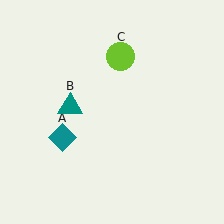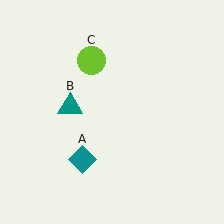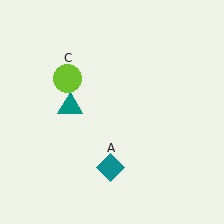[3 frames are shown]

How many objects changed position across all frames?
2 objects changed position: teal diamond (object A), lime circle (object C).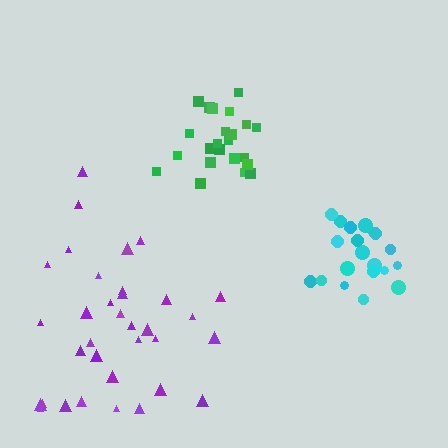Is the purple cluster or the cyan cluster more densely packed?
Cyan.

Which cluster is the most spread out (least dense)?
Purple.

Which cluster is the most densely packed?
Green.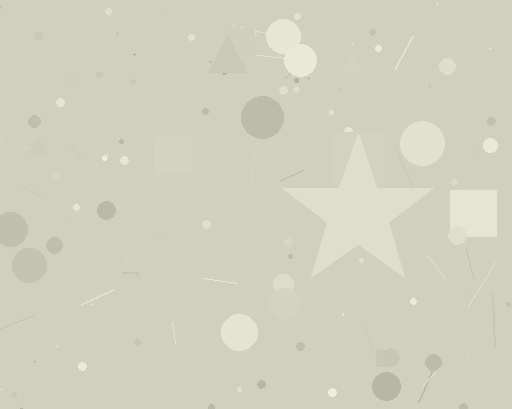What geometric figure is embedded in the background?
A star is embedded in the background.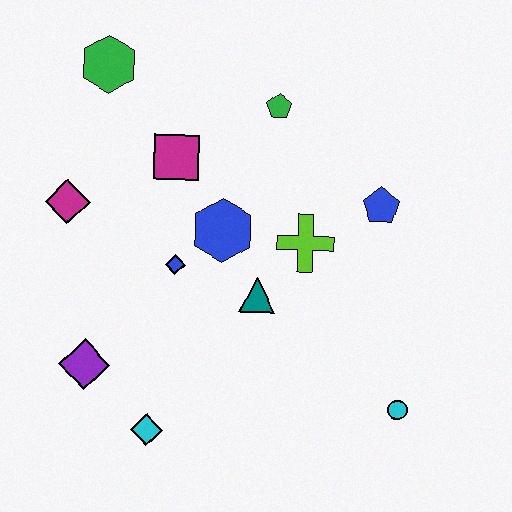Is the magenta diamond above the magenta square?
No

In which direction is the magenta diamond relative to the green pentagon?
The magenta diamond is to the left of the green pentagon.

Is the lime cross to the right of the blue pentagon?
No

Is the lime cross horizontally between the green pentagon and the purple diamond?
No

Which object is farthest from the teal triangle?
The green hexagon is farthest from the teal triangle.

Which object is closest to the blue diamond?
The blue hexagon is closest to the blue diamond.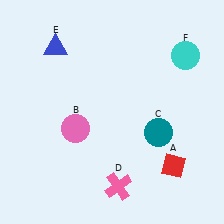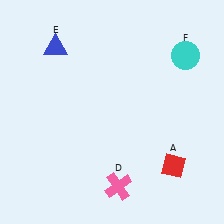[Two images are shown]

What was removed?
The teal circle (C), the pink circle (B) were removed in Image 2.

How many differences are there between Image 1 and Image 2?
There are 2 differences between the two images.